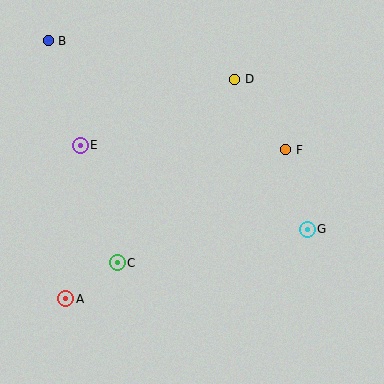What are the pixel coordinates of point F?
Point F is at (286, 150).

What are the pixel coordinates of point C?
Point C is at (117, 263).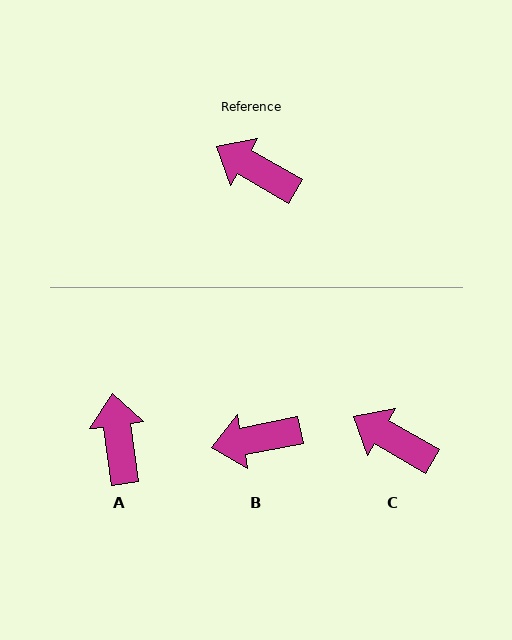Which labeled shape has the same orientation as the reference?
C.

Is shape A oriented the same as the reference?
No, it is off by about 52 degrees.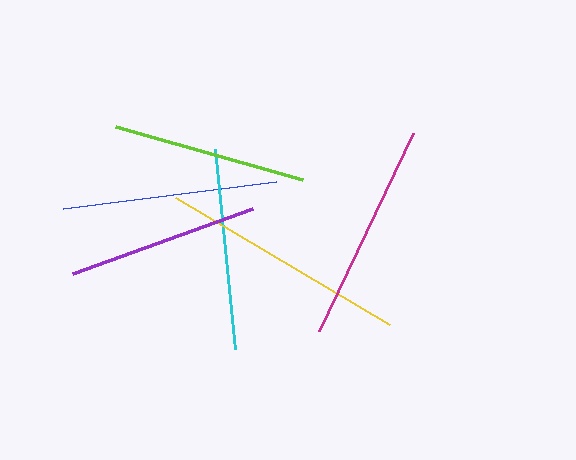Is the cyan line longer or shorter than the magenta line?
The magenta line is longer than the cyan line.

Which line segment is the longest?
The yellow line is the longest at approximately 249 pixels.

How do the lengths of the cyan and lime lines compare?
The cyan and lime lines are approximately the same length.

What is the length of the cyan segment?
The cyan segment is approximately 201 pixels long.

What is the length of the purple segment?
The purple segment is approximately 191 pixels long.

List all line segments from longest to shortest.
From longest to shortest: yellow, magenta, blue, cyan, lime, purple.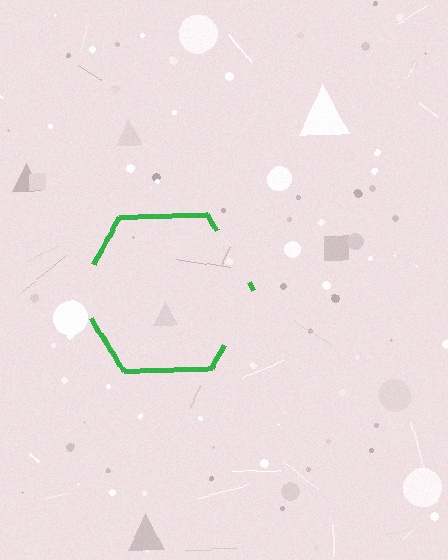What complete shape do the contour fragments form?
The contour fragments form a hexagon.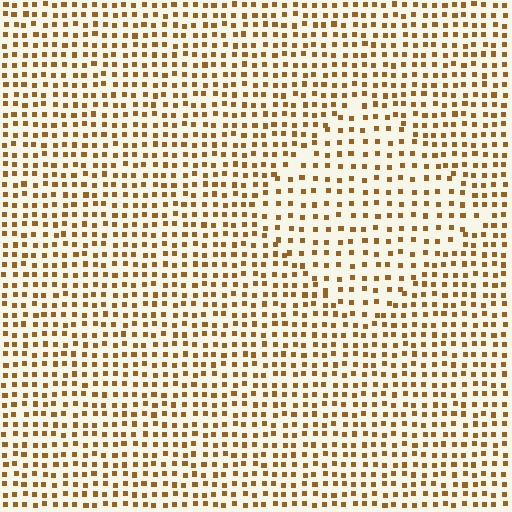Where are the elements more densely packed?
The elements are more densely packed outside the diamond boundary.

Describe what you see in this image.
The image contains small brown elements arranged at two different densities. A diamond-shaped region is visible where the elements are less densely packed than the surrounding area.